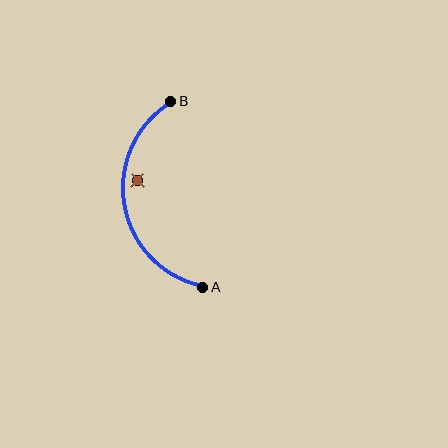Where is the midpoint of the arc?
The arc midpoint is the point on the curve farthest from the straight line joining A and B. It sits to the left of that line.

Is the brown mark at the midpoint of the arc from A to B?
No — the brown mark does not lie on the arc at all. It sits slightly inside the curve.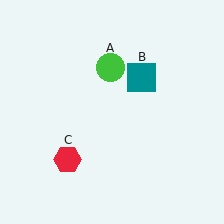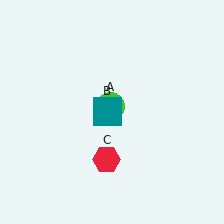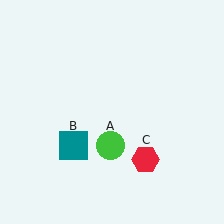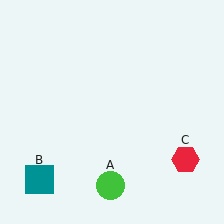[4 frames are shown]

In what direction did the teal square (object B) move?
The teal square (object B) moved down and to the left.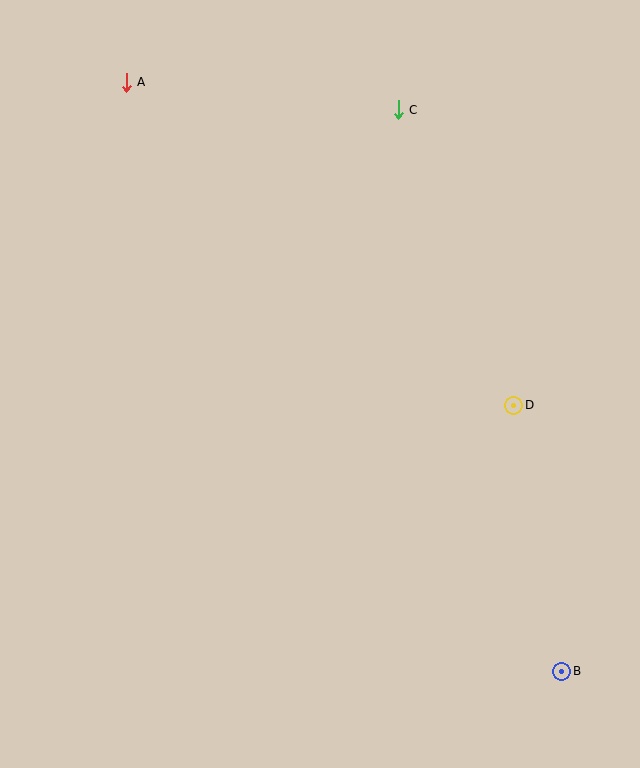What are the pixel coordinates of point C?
Point C is at (398, 110).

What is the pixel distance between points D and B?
The distance between D and B is 270 pixels.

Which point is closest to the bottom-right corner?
Point B is closest to the bottom-right corner.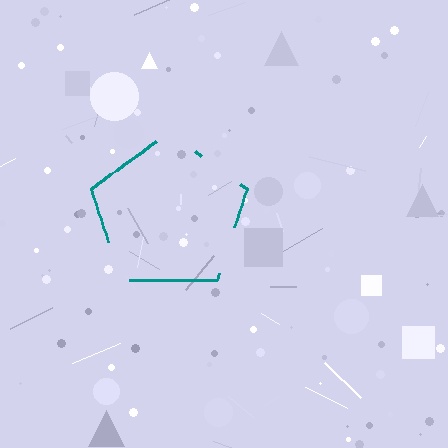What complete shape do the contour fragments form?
The contour fragments form a pentagon.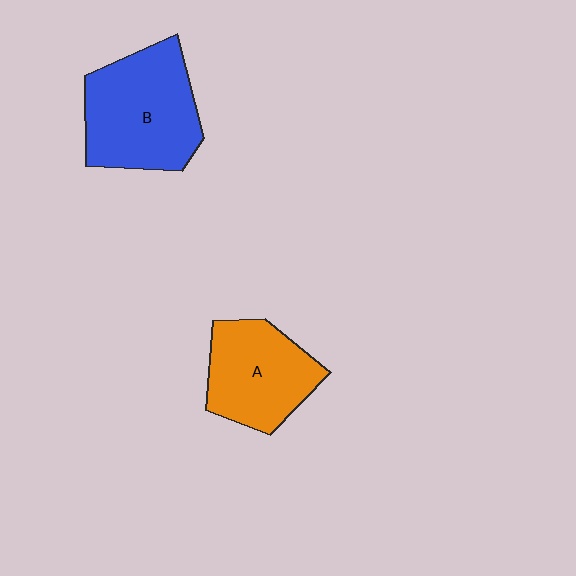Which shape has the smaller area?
Shape A (orange).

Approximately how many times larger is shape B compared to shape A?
Approximately 1.3 times.